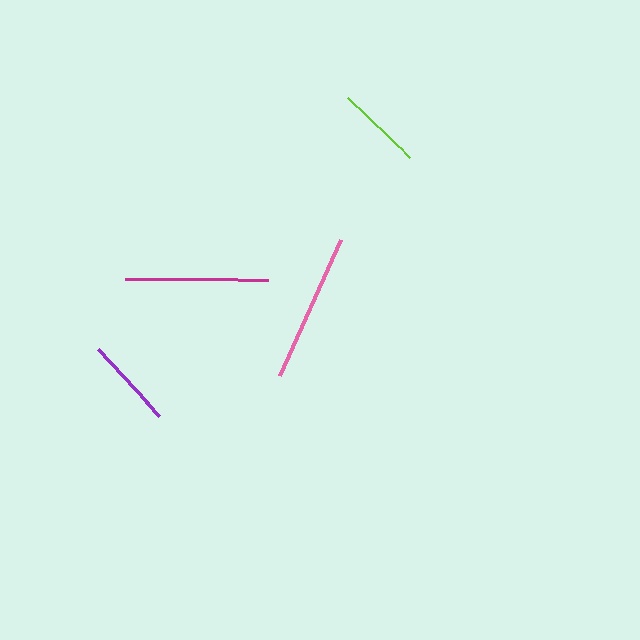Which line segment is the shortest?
The lime line is the shortest at approximately 86 pixels.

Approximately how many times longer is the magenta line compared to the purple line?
The magenta line is approximately 1.6 times the length of the purple line.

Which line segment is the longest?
The pink line is the longest at approximately 149 pixels.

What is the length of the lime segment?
The lime segment is approximately 86 pixels long.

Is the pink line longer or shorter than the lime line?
The pink line is longer than the lime line.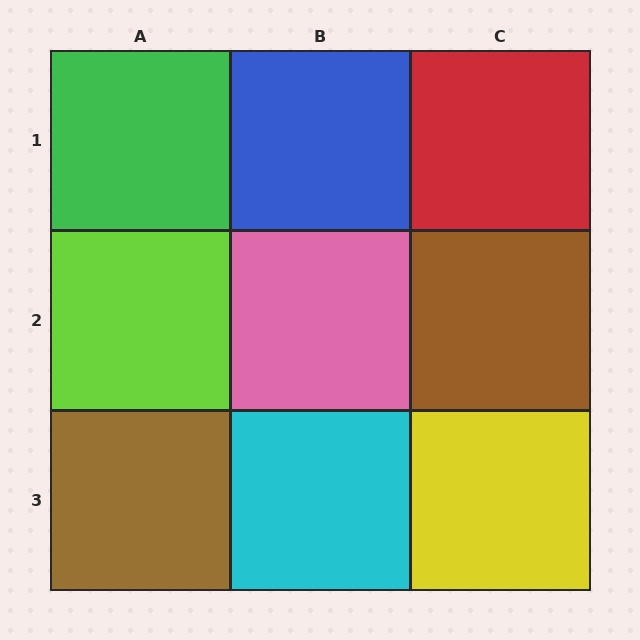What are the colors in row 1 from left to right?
Green, blue, red.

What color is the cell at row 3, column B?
Cyan.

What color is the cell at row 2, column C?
Brown.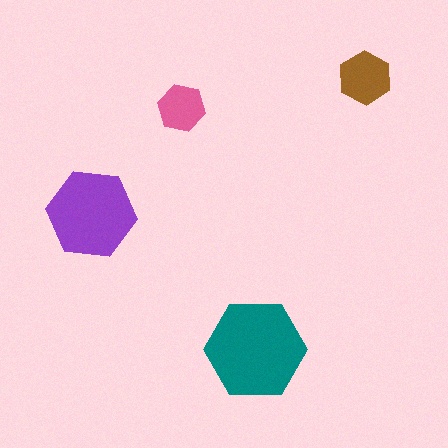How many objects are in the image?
There are 4 objects in the image.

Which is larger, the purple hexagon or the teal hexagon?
The teal one.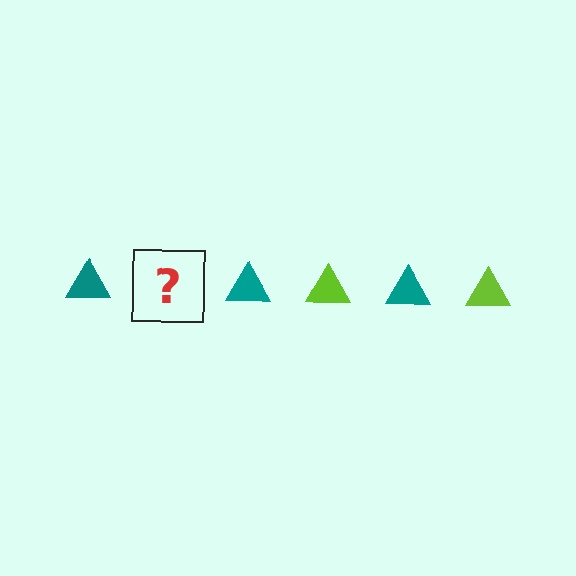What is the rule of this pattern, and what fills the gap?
The rule is that the pattern cycles through teal, lime triangles. The gap should be filled with a lime triangle.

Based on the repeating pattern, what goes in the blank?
The blank should be a lime triangle.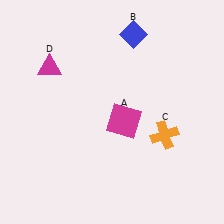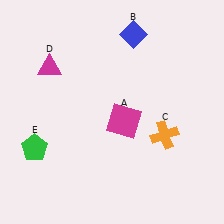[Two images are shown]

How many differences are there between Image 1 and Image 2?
There is 1 difference between the two images.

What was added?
A green pentagon (E) was added in Image 2.